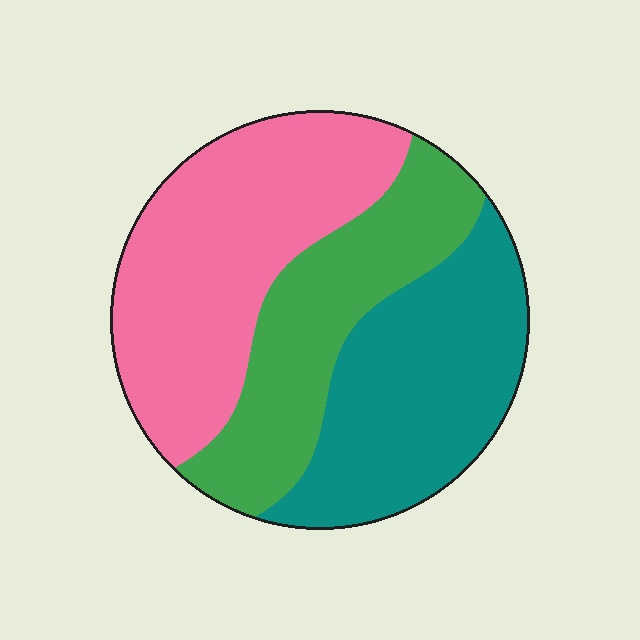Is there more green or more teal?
Teal.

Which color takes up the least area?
Green, at roughly 30%.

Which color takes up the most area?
Pink, at roughly 40%.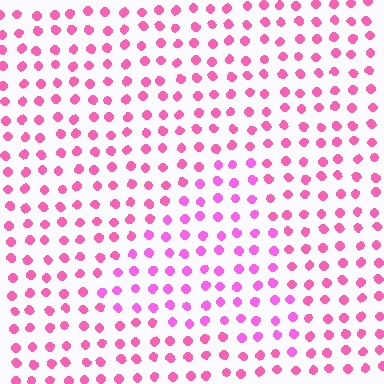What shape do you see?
I see a triangle.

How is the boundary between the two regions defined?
The boundary is defined purely by a slight shift in hue (about 22 degrees). Spacing, size, and orientation are identical on both sides.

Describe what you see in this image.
The image is filled with small pink elements in a uniform arrangement. A triangle-shaped region is visible where the elements are tinted to a slightly different hue, forming a subtle color boundary.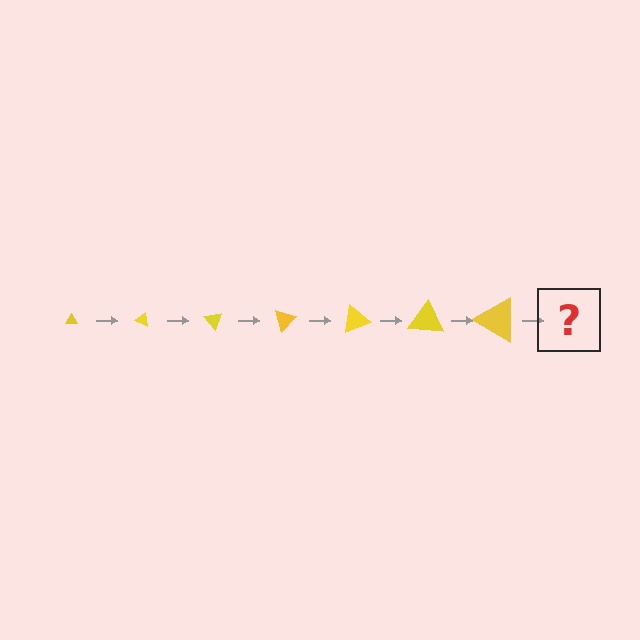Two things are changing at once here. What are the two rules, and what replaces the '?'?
The two rules are that the triangle grows larger each step and it rotates 25 degrees each step. The '?' should be a triangle, larger than the previous one and rotated 175 degrees from the start.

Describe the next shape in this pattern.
It should be a triangle, larger than the previous one and rotated 175 degrees from the start.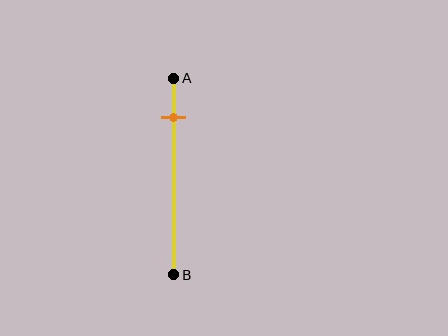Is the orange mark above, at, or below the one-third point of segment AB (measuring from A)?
The orange mark is above the one-third point of segment AB.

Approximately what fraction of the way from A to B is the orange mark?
The orange mark is approximately 20% of the way from A to B.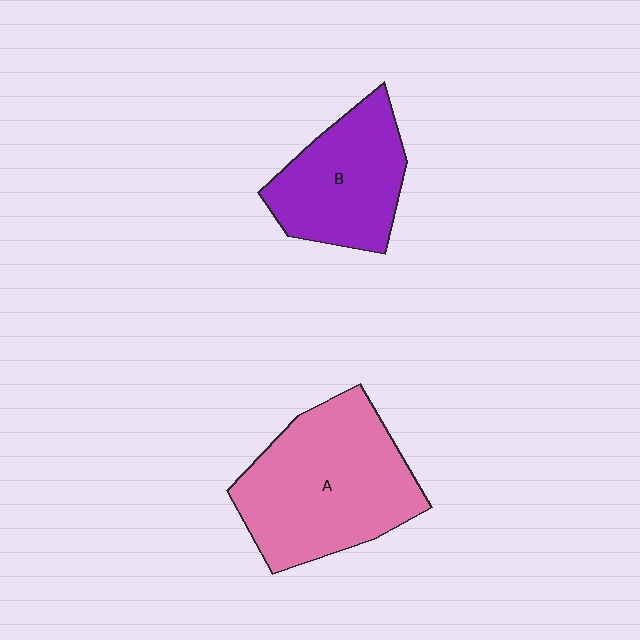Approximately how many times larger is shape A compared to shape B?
Approximately 1.5 times.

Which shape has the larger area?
Shape A (pink).